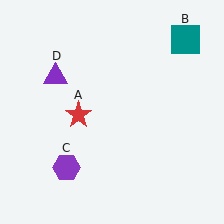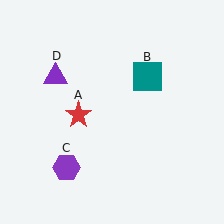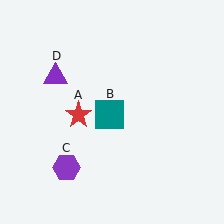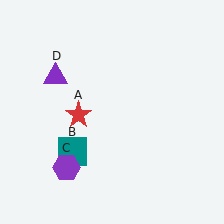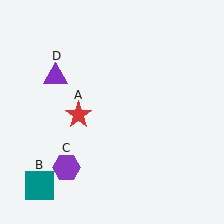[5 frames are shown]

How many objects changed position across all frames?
1 object changed position: teal square (object B).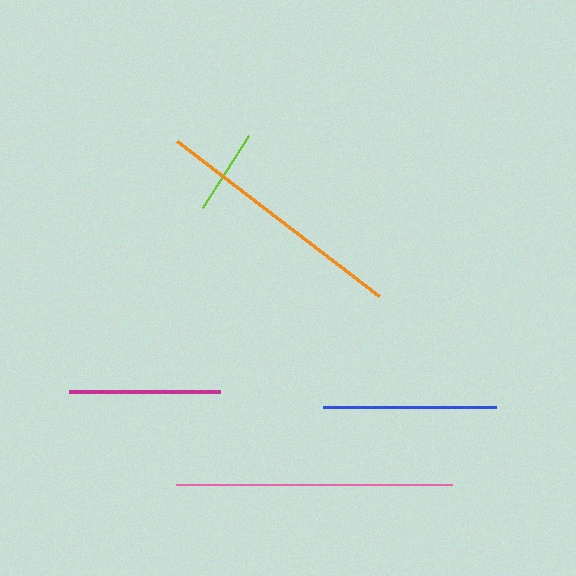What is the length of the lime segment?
The lime segment is approximately 84 pixels long.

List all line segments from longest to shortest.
From longest to shortest: pink, orange, blue, magenta, lime.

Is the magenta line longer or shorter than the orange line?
The orange line is longer than the magenta line.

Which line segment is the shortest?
The lime line is the shortest at approximately 84 pixels.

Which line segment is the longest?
The pink line is the longest at approximately 276 pixels.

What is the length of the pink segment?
The pink segment is approximately 276 pixels long.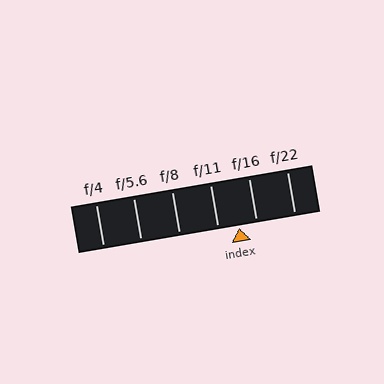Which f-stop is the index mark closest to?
The index mark is closest to f/16.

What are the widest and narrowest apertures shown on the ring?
The widest aperture shown is f/4 and the narrowest is f/22.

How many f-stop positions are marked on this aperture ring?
There are 6 f-stop positions marked.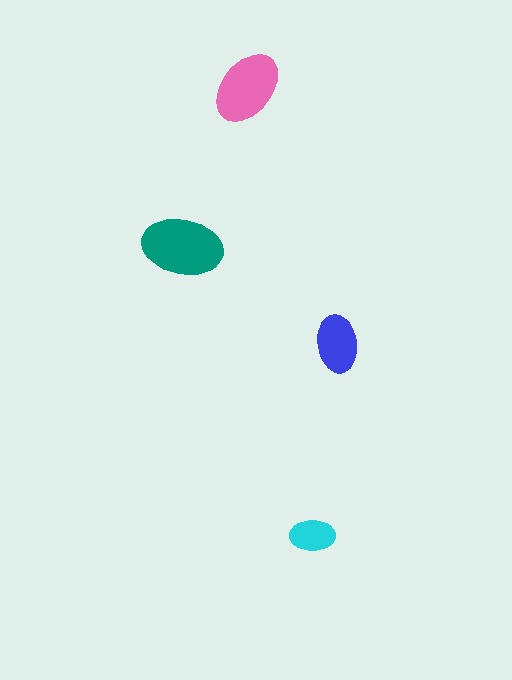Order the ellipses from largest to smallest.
the teal one, the pink one, the blue one, the cyan one.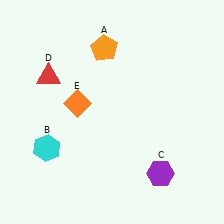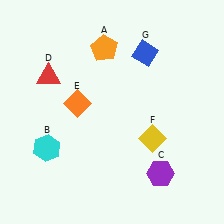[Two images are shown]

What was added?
A yellow diamond (F), a blue diamond (G) were added in Image 2.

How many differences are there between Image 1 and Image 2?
There are 2 differences between the two images.